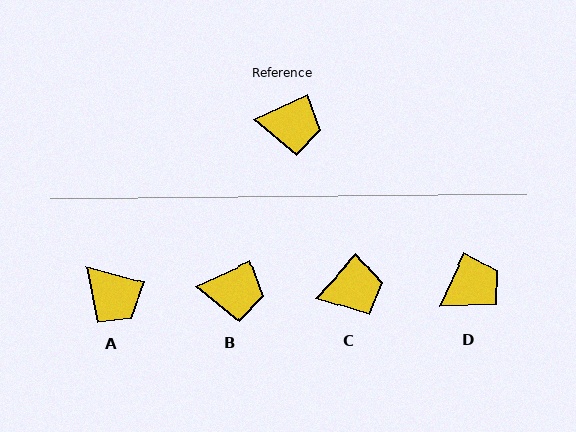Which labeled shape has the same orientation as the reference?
B.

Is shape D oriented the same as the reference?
No, it is off by about 41 degrees.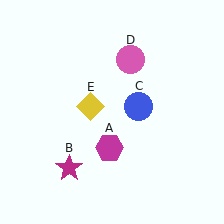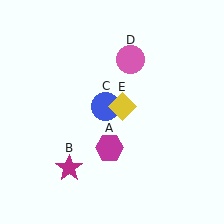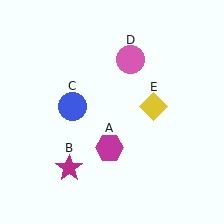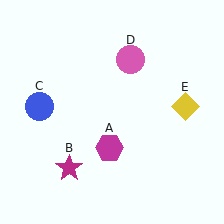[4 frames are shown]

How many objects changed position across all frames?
2 objects changed position: blue circle (object C), yellow diamond (object E).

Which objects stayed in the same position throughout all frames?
Magenta hexagon (object A) and magenta star (object B) and pink circle (object D) remained stationary.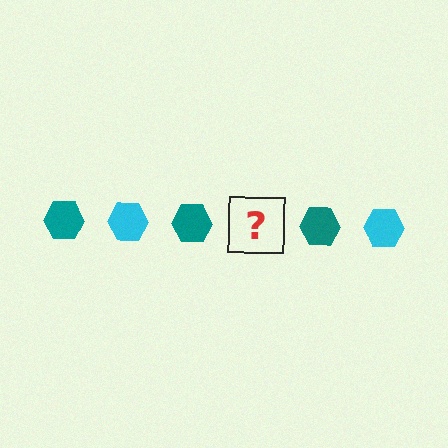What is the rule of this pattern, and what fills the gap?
The rule is that the pattern cycles through teal, cyan hexagons. The gap should be filled with a cyan hexagon.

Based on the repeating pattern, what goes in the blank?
The blank should be a cyan hexagon.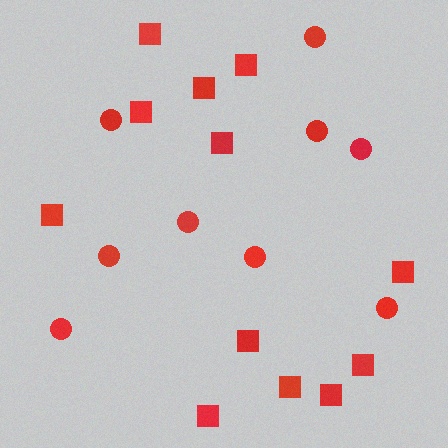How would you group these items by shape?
There are 2 groups: one group of circles (9) and one group of squares (12).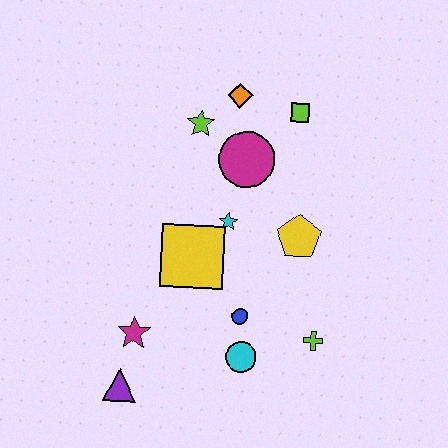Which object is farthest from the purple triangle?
The lime square is farthest from the purple triangle.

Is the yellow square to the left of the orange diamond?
Yes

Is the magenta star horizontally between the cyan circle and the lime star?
No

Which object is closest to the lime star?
The orange diamond is closest to the lime star.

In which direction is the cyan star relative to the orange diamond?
The cyan star is below the orange diamond.